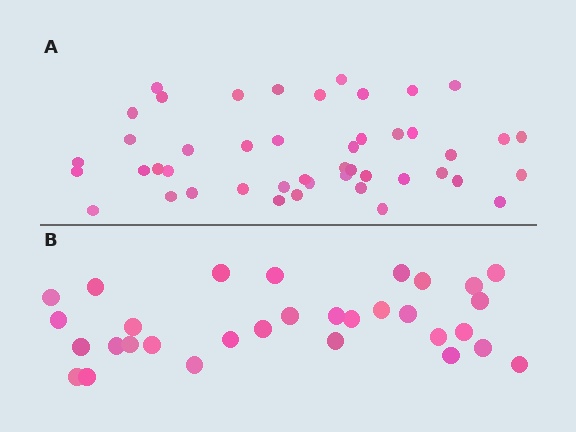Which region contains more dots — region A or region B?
Region A (the top region) has more dots.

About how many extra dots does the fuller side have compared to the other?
Region A has approximately 15 more dots than region B.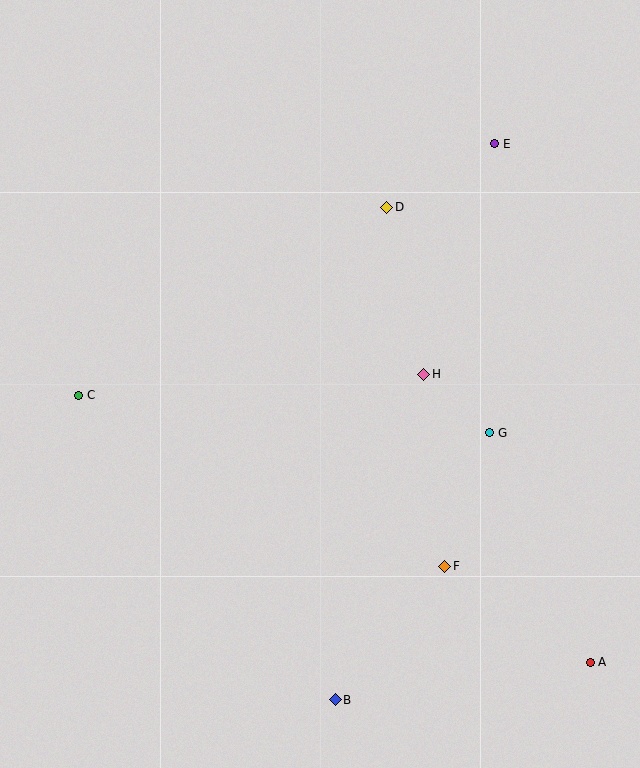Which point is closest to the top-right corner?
Point E is closest to the top-right corner.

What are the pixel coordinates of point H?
Point H is at (424, 374).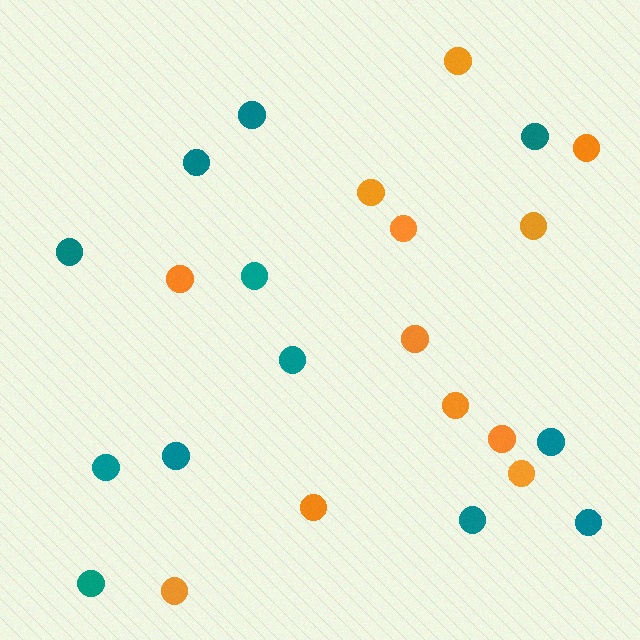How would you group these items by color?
There are 2 groups: one group of teal circles (12) and one group of orange circles (12).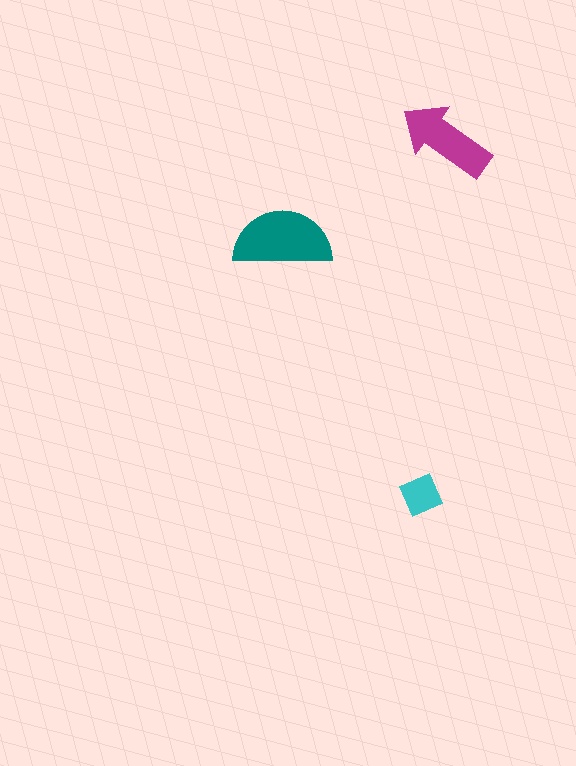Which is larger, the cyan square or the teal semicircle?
The teal semicircle.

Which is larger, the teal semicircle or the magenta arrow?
The teal semicircle.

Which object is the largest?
The teal semicircle.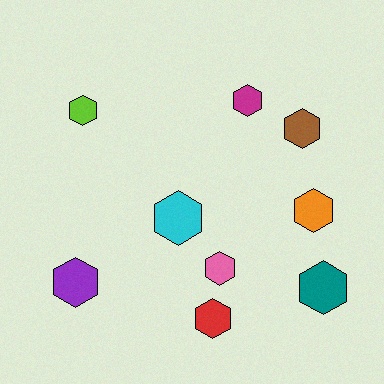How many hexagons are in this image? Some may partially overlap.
There are 9 hexagons.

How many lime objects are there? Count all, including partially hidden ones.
There is 1 lime object.